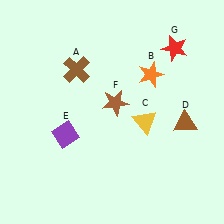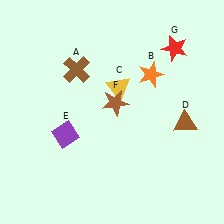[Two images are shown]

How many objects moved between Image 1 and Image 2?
1 object moved between the two images.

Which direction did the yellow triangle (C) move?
The yellow triangle (C) moved up.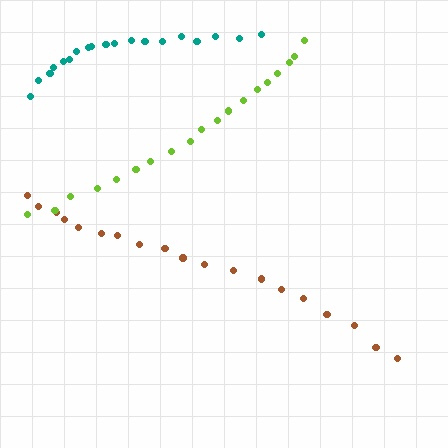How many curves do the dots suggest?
There are 3 distinct paths.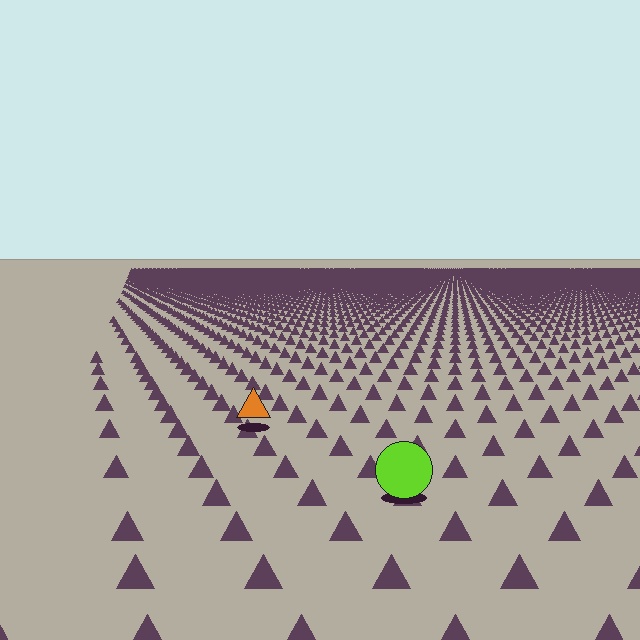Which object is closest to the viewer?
The lime circle is closest. The texture marks near it are larger and more spread out.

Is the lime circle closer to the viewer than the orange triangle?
Yes. The lime circle is closer — you can tell from the texture gradient: the ground texture is coarser near it.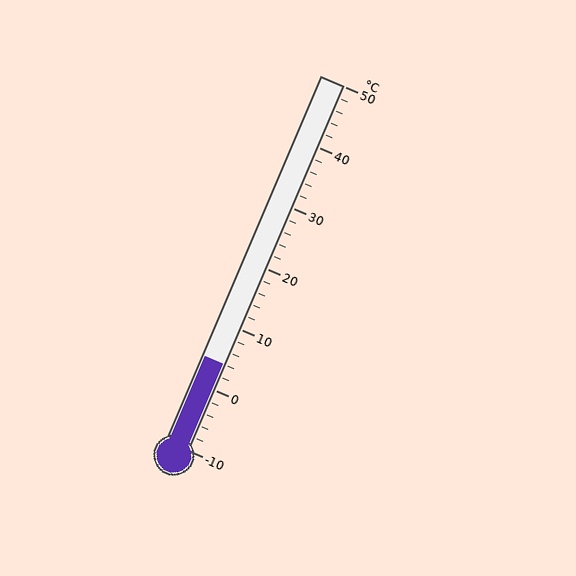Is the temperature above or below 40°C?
The temperature is below 40°C.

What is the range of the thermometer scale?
The thermometer scale ranges from -10°C to 50°C.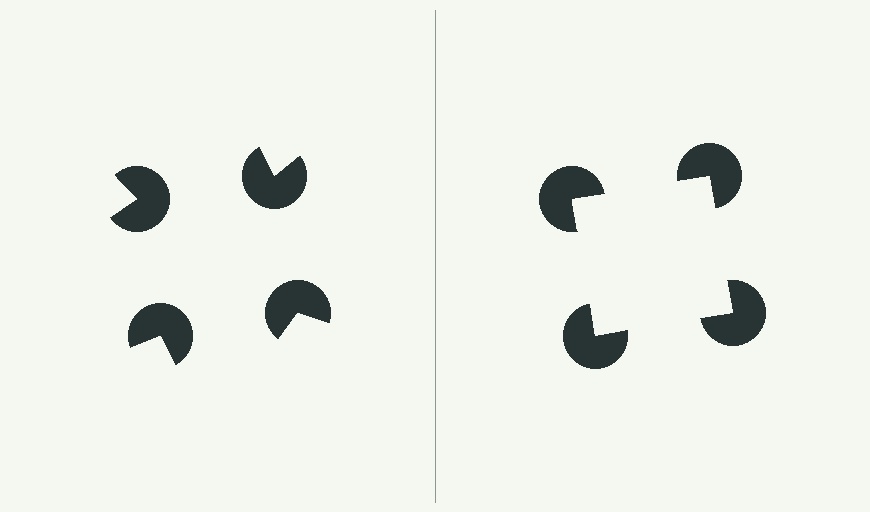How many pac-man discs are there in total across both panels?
8 — 4 on each side.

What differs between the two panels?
The pac-man discs are positioned identically on both sides; only the wedge orientations differ. On the right they align to a square; on the left they are misaligned.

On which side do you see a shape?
An illusory square appears on the right side. On the left side the wedge cuts are rotated, so no coherent shape forms.